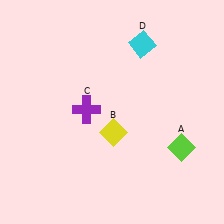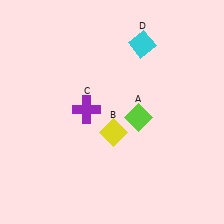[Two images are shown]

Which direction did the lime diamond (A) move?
The lime diamond (A) moved left.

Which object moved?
The lime diamond (A) moved left.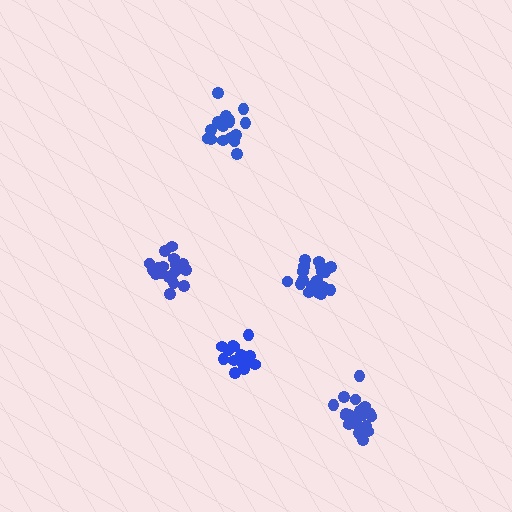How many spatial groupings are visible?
There are 5 spatial groupings.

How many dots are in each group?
Group 1: 19 dots, Group 2: 21 dots, Group 3: 19 dots, Group 4: 20 dots, Group 5: 15 dots (94 total).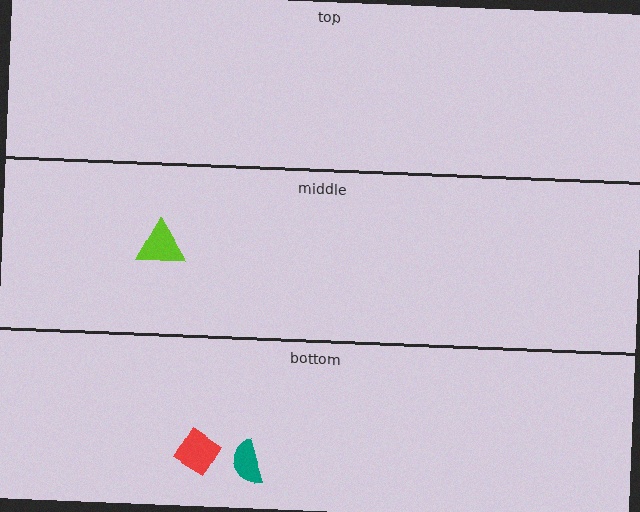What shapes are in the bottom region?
The red diamond, the teal semicircle.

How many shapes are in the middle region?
1.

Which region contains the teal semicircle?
The bottom region.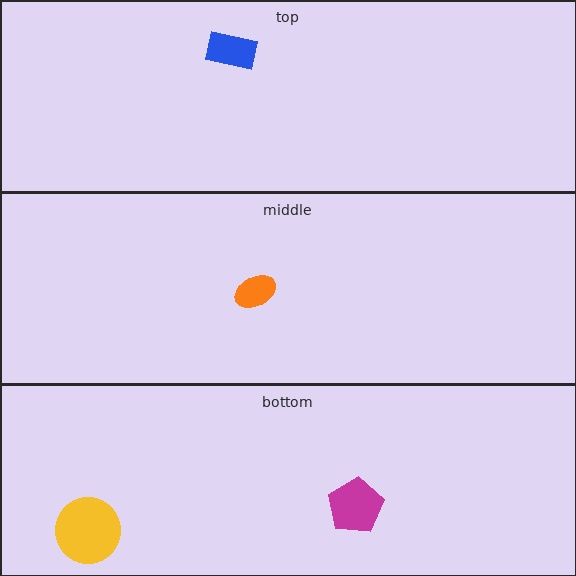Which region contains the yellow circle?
The bottom region.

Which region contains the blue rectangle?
The top region.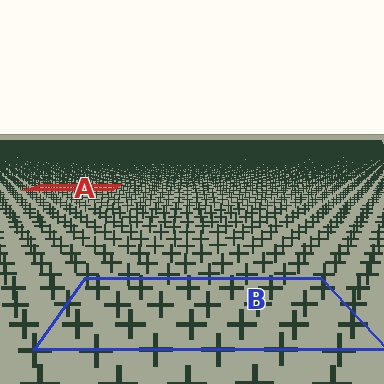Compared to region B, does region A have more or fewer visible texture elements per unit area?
Region A has more texture elements per unit area — they are packed more densely because it is farther away.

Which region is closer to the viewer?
Region B is closer. The texture elements there are larger and more spread out.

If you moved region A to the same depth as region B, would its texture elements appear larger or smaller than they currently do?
They would appear larger. At a closer depth, the same texture elements are projected at a bigger on-screen size.